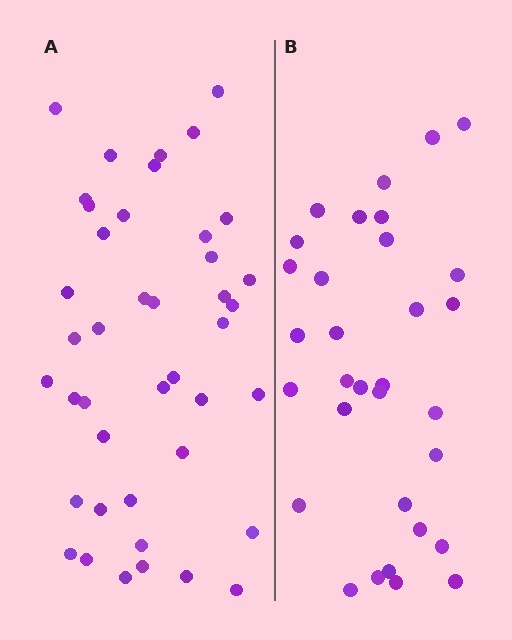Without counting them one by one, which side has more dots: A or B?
Region A (the left region) has more dots.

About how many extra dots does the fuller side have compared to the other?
Region A has roughly 10 or so more dots than region B.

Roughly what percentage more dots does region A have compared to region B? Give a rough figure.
About 30% more.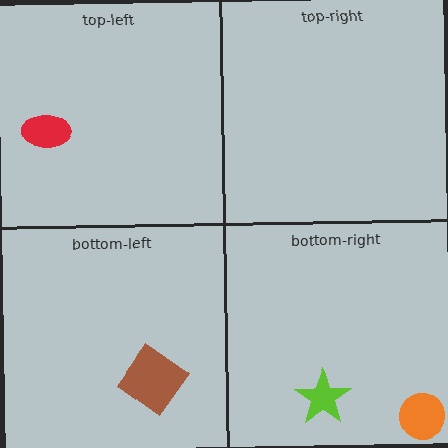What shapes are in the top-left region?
The red ellipse.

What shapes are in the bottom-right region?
The orange circle, the lime star.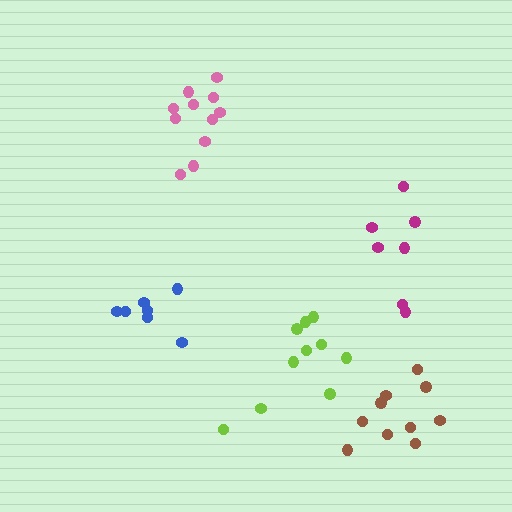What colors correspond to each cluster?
The clusters are colored: blue, pink, lime, magenta, brown.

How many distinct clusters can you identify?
There are 5 distinct clusters.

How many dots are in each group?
Group 1: 7 dots, Group 2: 11 dots, Group 3: 10 dots, Group 4: 7 dots, Group 5: 10 dots (45 total).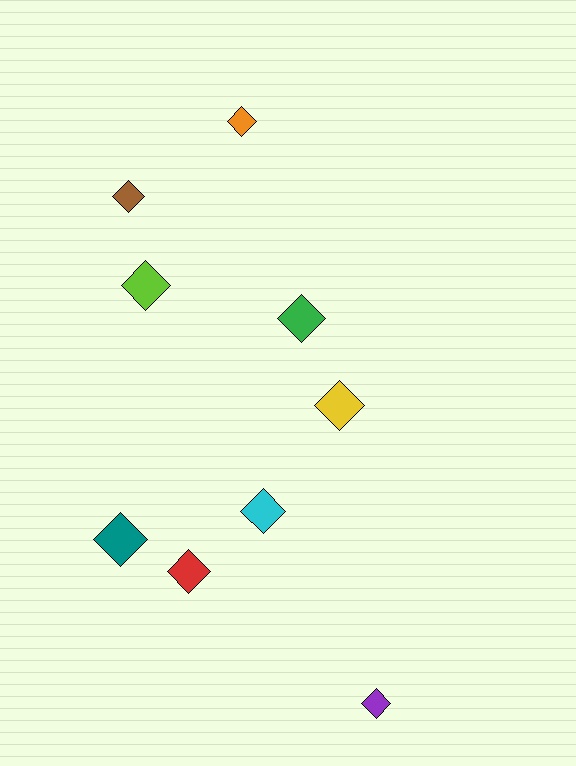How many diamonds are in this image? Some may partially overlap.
There are 9 diamonds.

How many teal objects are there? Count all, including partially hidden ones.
There is 1 teal object.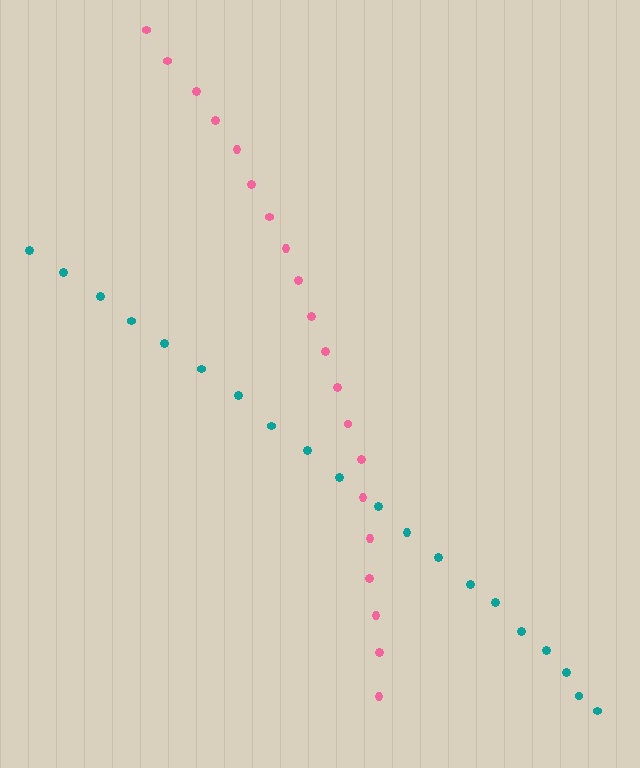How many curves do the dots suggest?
There are 2 distinct paths.